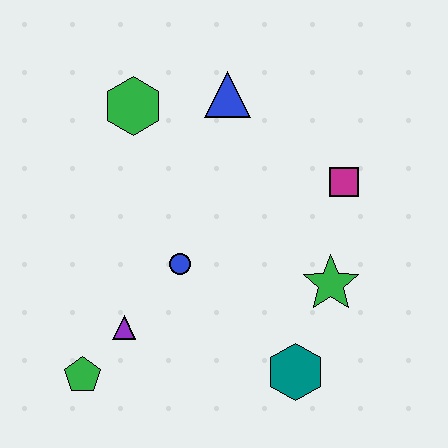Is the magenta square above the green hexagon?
No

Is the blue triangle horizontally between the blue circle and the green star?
Yes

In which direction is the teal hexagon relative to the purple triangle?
The teal hexagon is to the right of the purple triangle.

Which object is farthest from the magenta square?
The green pentagon is farthest from the magenta square.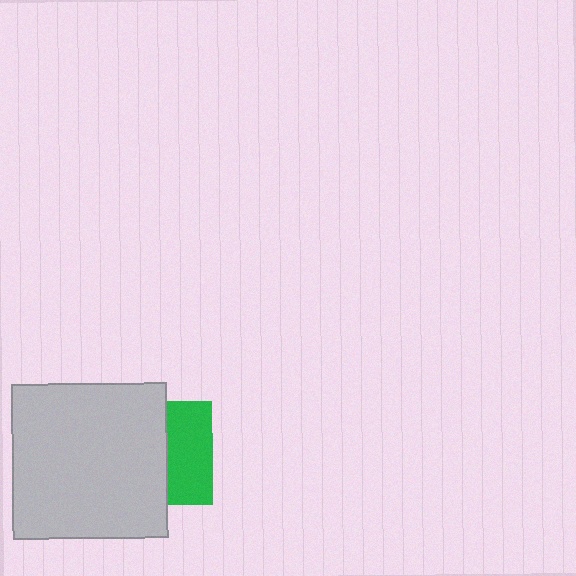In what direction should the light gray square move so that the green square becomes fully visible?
The light gray square should move left. That is the shortest direction to clear the overlap and leave the green square fully visible.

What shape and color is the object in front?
The object in front is a light gray square.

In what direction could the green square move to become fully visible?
The green square could move right. That would shift it out from behind the light gray square entirely.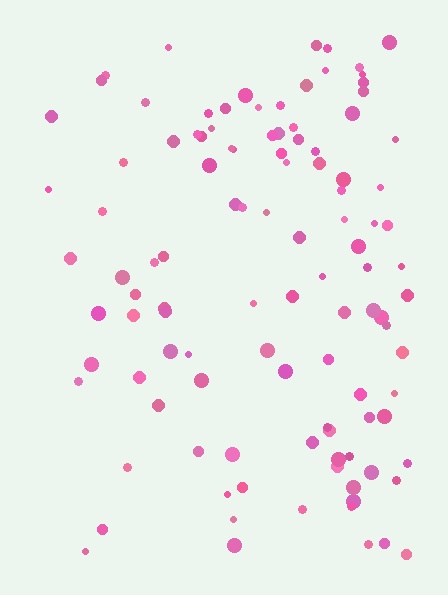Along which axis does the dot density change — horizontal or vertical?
Horizontal.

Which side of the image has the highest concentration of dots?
The right.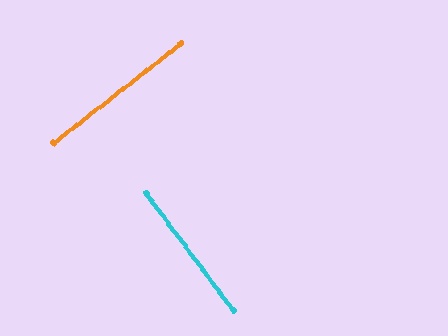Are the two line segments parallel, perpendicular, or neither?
Perpendicular — they meet at approximately 89°.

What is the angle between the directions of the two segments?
Approximately 89 degrees.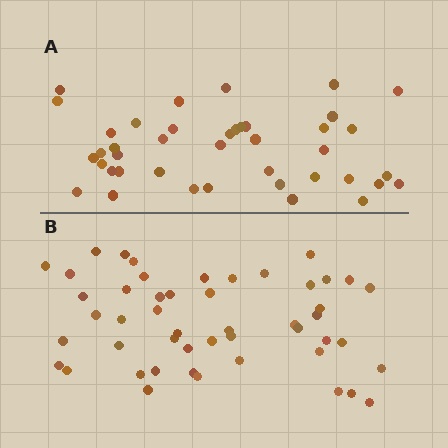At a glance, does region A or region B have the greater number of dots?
Region B (the bottom region) has more dots.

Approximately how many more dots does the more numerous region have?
Region B has roughly 8 or so more dots than region A.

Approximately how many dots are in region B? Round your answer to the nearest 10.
About 50 dots. (The exact count is 49, which rounds to 50.)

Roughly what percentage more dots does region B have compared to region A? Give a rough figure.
About 20% more.